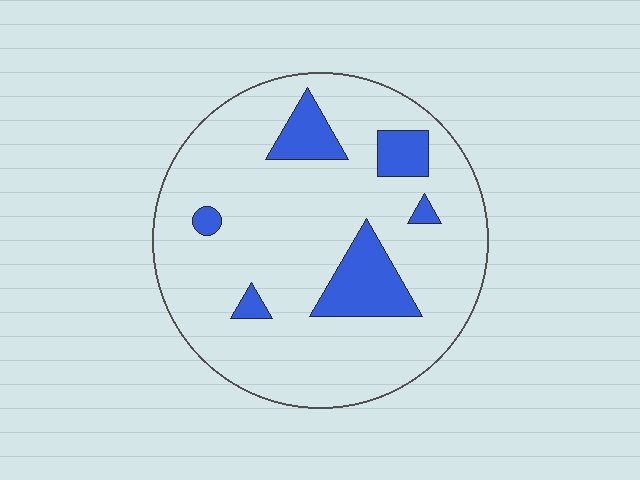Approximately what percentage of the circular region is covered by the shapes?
Approximately 15%.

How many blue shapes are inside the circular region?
6.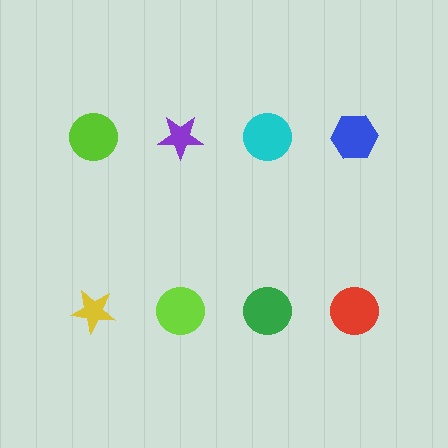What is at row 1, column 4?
A blue hexagon.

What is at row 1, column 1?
A lime circle.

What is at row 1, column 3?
A cyan circle.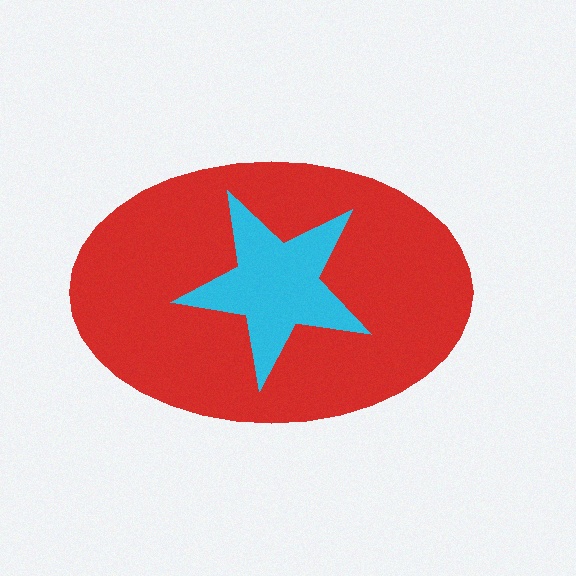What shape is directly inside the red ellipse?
The cyan star.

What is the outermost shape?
The red ellipse.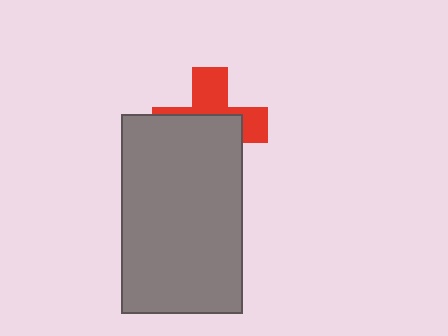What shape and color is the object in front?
The object in front is a gray rectangle.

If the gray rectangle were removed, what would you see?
You would see the complete red cross.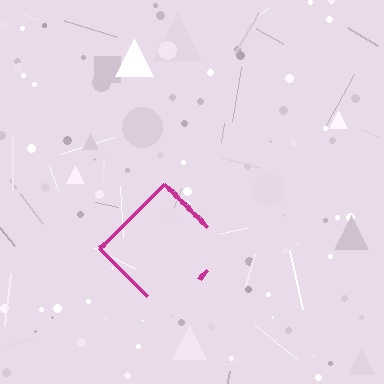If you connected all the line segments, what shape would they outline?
They would outline a diamond.